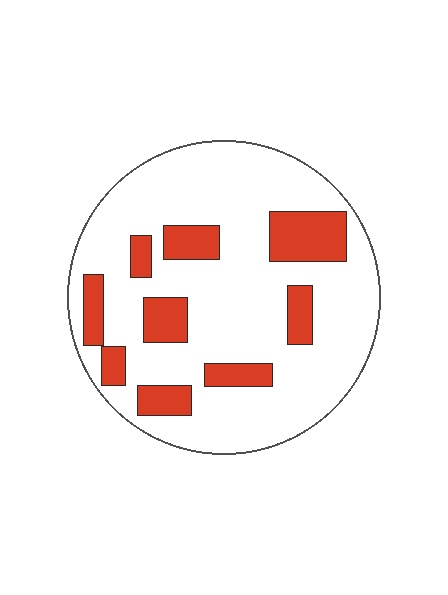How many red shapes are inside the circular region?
9.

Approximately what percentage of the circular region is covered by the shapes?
Approximately 20%.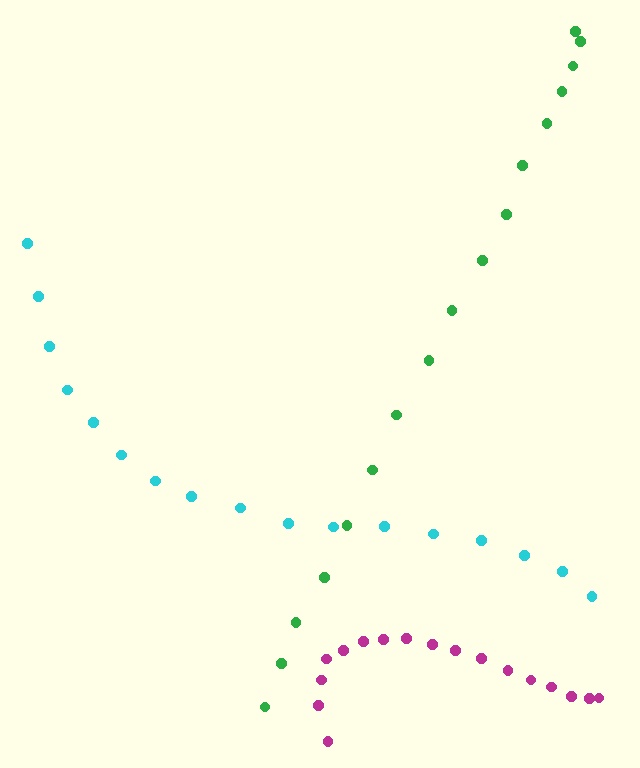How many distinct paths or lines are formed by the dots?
There are 3 distinct paths.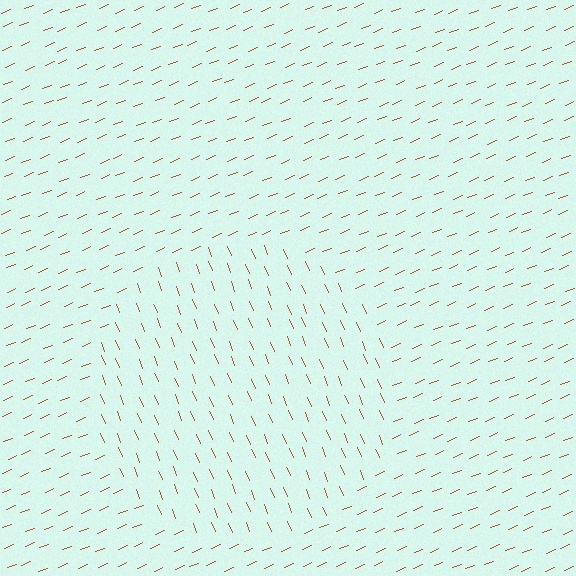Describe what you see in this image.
The image is filled with small brown line segments. A circle region in the image has lines oriented differently from the surrounding lines, creating a visible texture boundary.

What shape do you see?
I see a circle.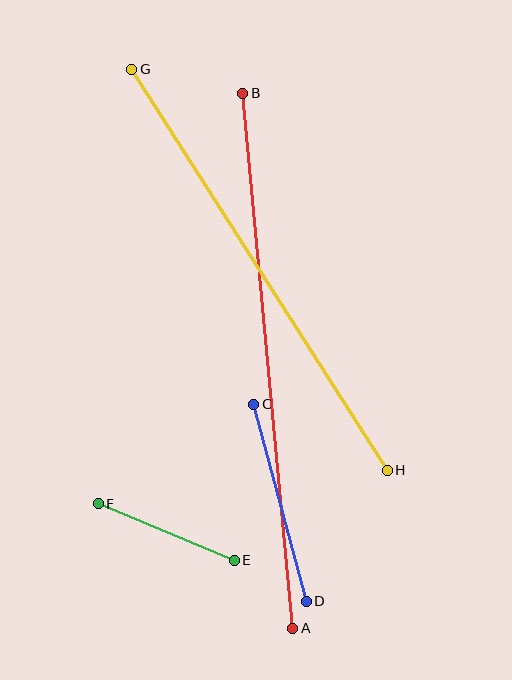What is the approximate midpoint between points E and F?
The midpoint is at approximately (166, 532) pixels.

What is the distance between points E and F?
The distance is approximately 147 pixels.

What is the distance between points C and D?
The distance is approximately 204 pixels.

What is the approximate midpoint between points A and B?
The midpoint is at approximately (268, 361) pixels.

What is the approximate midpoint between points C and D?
The midpoint is at approximately (280, 503) pixels.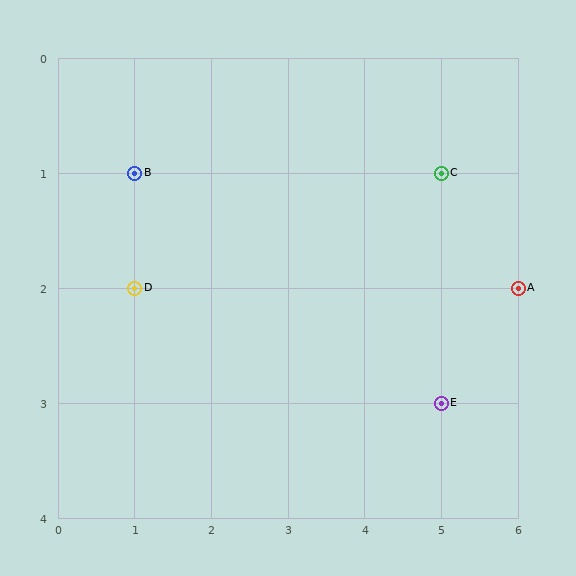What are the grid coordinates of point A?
Point A is at grid coordinates (6, 2).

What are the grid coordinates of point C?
Point C is at grid coordinates (5, 1).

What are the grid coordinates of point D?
Point D is at grid coordinates (1, 2).